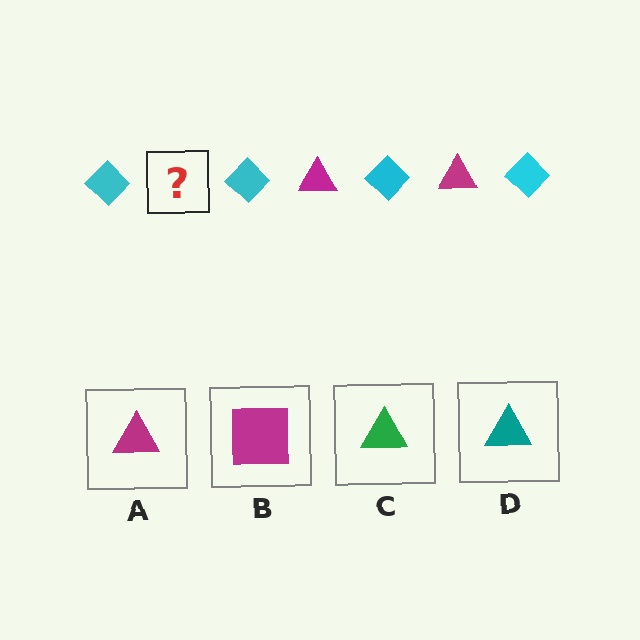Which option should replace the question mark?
Option A.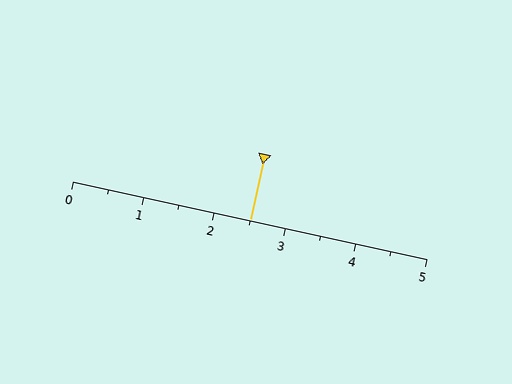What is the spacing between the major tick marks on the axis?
The major ticks are spaced 1 apart.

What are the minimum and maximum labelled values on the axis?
The axis runs from 0 to 5.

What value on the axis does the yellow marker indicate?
The marker indicates approximately 2.5.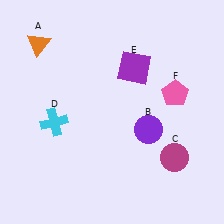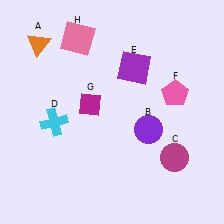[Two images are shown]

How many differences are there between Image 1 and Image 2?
There are 2 differences between the two images.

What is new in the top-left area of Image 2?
A magenta diamond (G) was added in the top-left area of Image 2.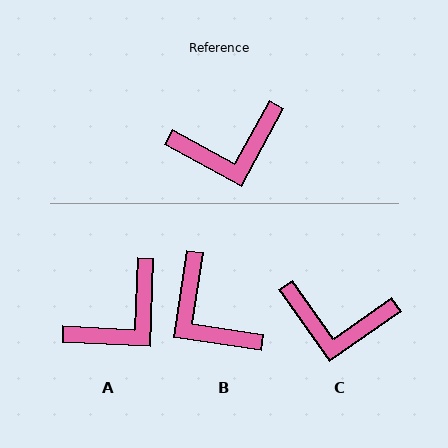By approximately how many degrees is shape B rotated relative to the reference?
Approximately 70 degrees clockwise.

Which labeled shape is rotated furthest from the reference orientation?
B, about 70 degrees away.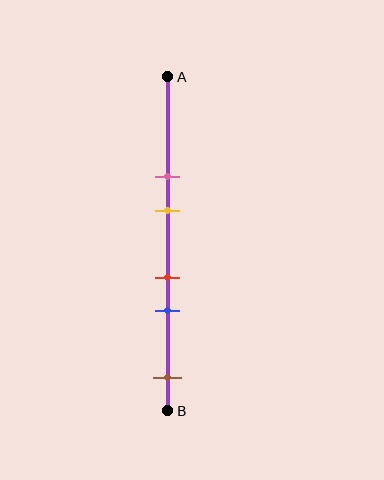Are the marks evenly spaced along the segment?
No, the marks are not evenly spaced.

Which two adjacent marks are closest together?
The red and blue marks are the closest adjacent pair.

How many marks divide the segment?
There are 5 marks dividing the segment.